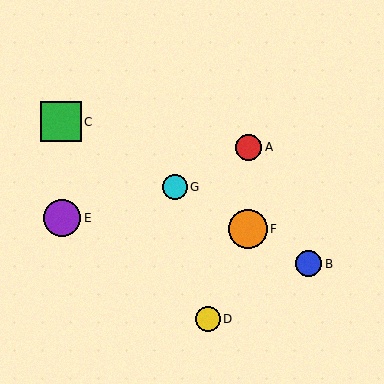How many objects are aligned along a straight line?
4 objects (B, C, F, G) are aligned along a straight line.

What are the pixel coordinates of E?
Object E is at (62, 218).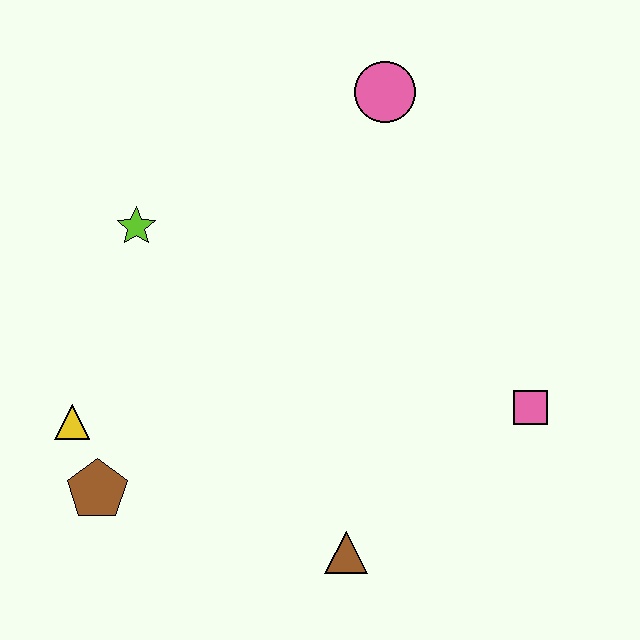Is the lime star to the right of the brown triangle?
No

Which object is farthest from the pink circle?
The brown pentagon is farthest from the pink circle.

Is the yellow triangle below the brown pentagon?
No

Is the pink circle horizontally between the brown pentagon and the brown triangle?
No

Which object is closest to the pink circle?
The lime star is closest to the pink circle.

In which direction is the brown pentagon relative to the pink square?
The brown pentagon is to the left of the pink square.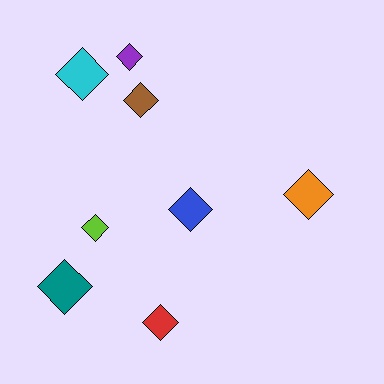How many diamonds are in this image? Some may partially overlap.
There are 8 diamonds.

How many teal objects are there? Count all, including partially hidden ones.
There is 1 teal object.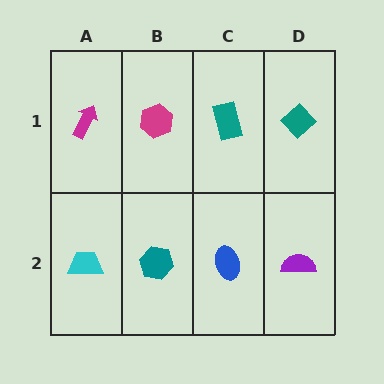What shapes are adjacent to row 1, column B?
A teal hexagon (row 2, column B), a magenta arrow (row 1, column A), a teal rectangle (row 1, column C).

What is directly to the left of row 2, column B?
A cyan trapezoid.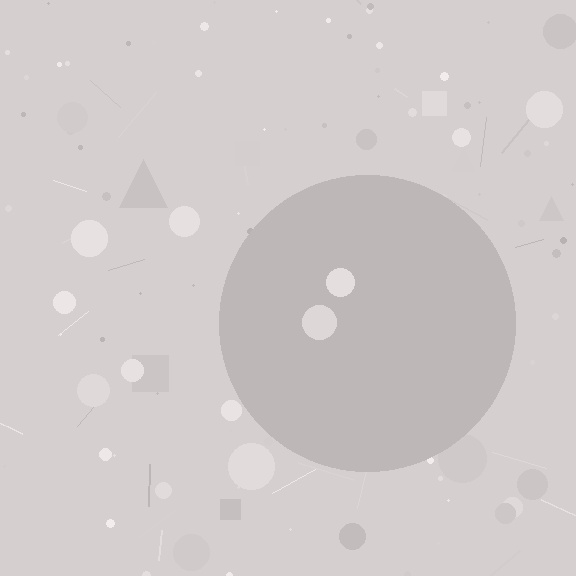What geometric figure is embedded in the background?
A circle is embedded in the background.